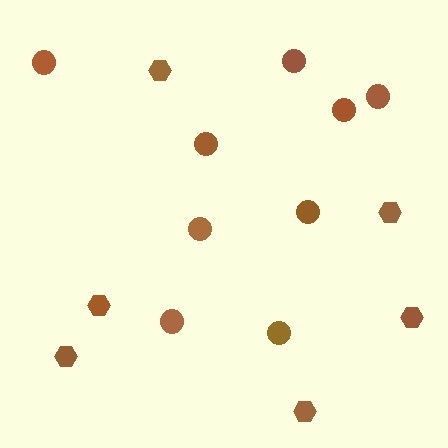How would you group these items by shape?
There are 2 groups: one group of circles (9) and one group of hexagons (6).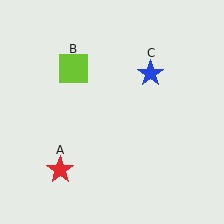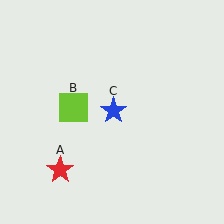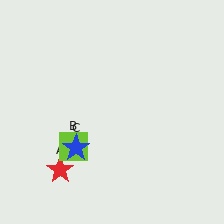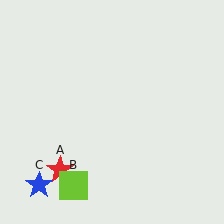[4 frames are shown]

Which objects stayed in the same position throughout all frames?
Red star (object A) remained stationary.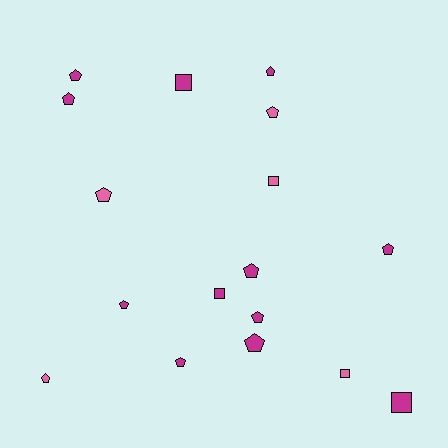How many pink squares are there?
There are 2 pink squares.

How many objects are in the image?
There are 17 objects.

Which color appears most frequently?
Magenta, with 12 objects.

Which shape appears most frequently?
Pentagon, with 12 objects.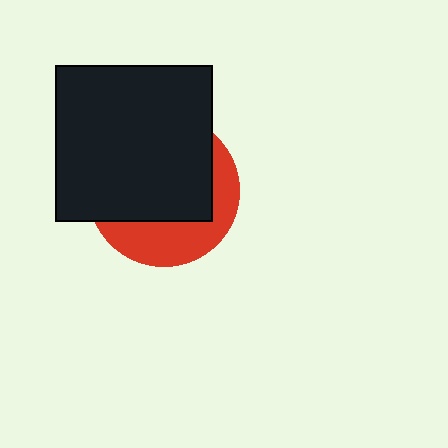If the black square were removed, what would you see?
You would see the complete red circle.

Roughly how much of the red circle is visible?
A small part of it is visible (roughly 35%).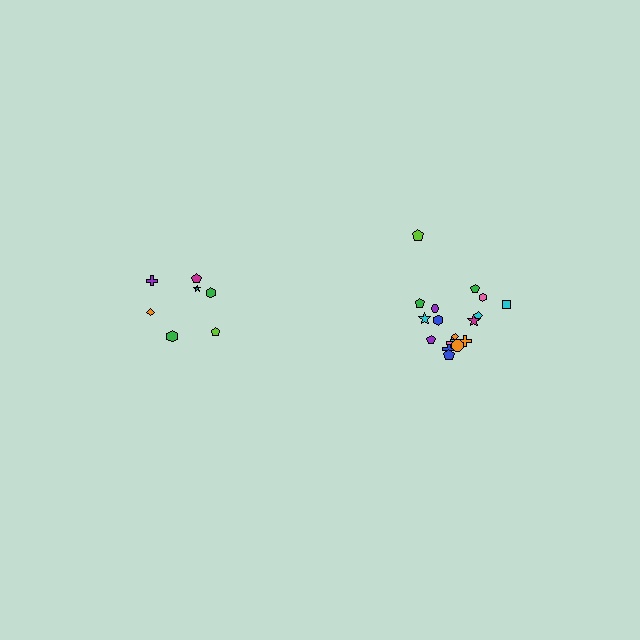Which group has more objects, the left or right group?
The right group.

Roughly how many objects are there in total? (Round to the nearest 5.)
Roughly 25 objects in total.